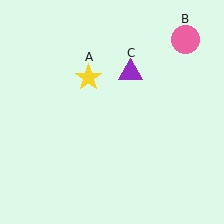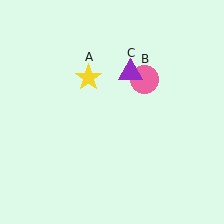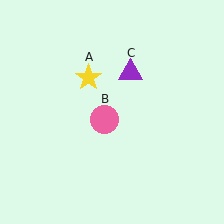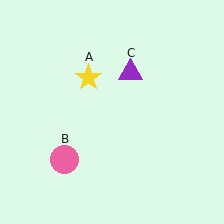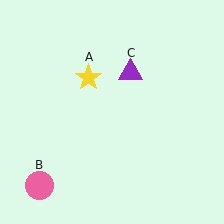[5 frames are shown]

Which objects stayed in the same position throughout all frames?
Yellow star (object A) and purple triangle (object C) remained stationary.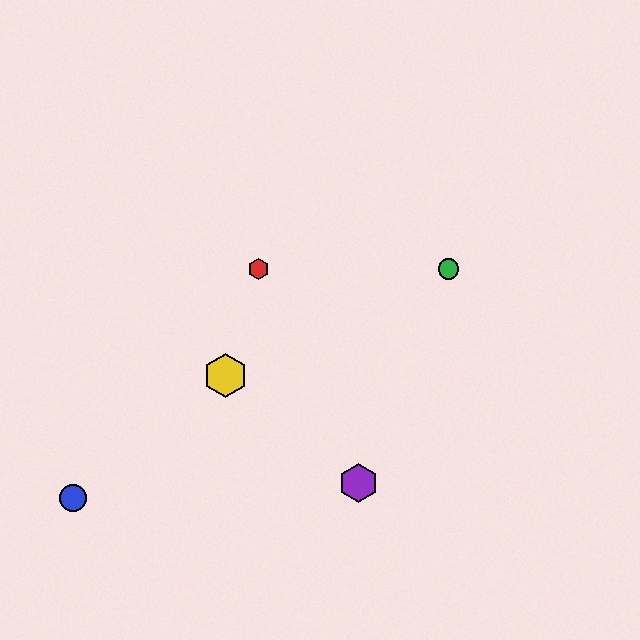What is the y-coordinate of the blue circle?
The blue circle is at y≈498.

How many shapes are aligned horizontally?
2 shapes (the red hexagon, the green circle) are aligned horizontally.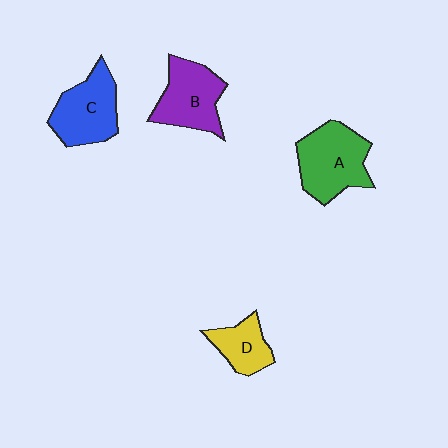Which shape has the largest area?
Shape A (green).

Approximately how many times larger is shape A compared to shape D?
Approximately 1.8 times.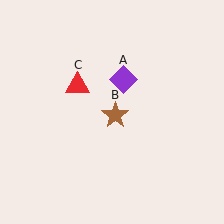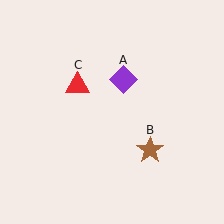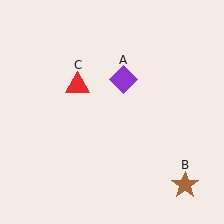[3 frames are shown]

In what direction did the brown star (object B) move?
The brown star (object B) moved down and to the right.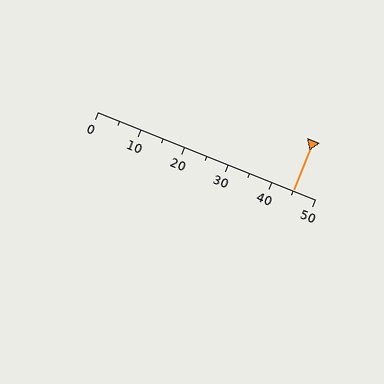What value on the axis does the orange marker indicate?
The marker indicates approximately 45.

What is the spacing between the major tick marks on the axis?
The major ticks are spaced 10 apart.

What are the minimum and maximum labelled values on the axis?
The axis runs from 0 to 50.